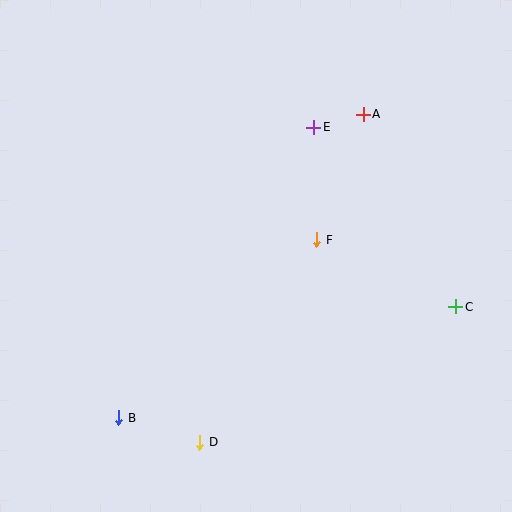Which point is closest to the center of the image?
Point F at (317, 240) is closest to the center.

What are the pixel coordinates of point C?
Point C is at (456, 307).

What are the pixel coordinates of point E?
Point E is at (314, 127).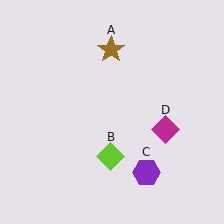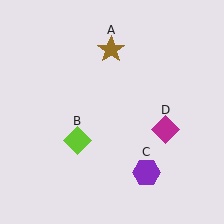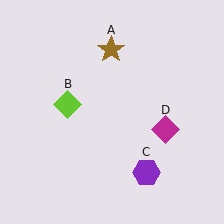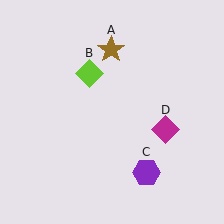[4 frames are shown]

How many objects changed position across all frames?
1 object changed position: lime diamond (object B).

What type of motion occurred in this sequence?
The lime diamond (object B) rotated clockwise around the center of the scene.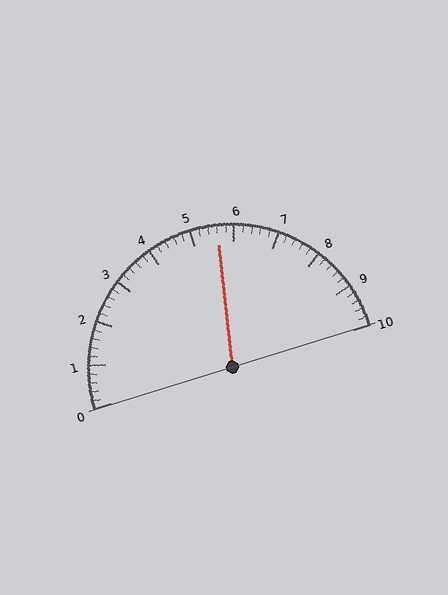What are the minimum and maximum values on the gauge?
The gauge ranges from 0 to 10.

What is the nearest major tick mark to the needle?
The nearest major tick mark is 6.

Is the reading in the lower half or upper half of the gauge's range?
The reading is in the upper half of the range (0 to 10).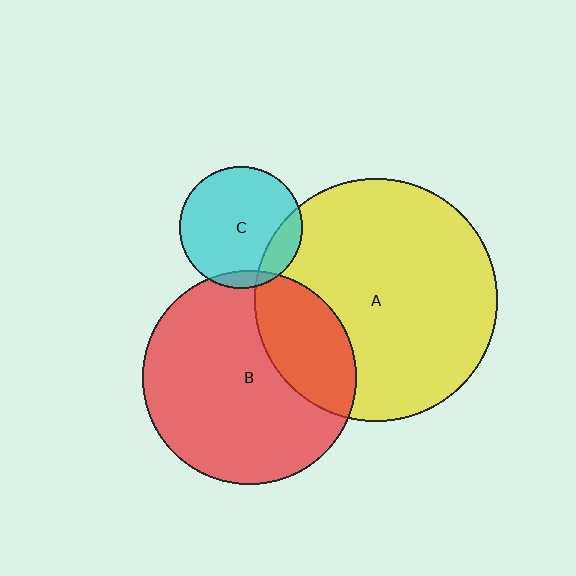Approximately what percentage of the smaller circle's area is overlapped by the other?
Approximately 15%.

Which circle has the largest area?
Circle A (yellow).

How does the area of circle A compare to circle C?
Approximately 4.0 times.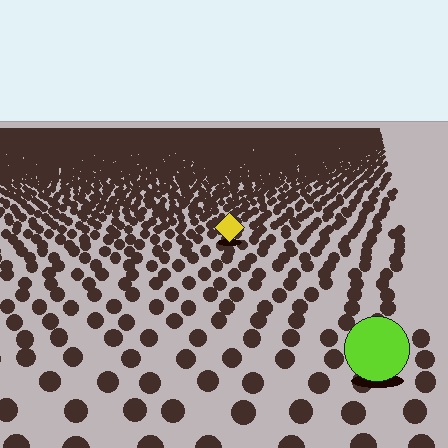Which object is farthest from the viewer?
The yellow diamond is farthest from the viewer. It appears smaller and the ground texture around it is denser.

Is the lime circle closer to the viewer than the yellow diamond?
Yes. The lime circle is closer — you can tell from the texture gradient: the ground texture is coarser near it.